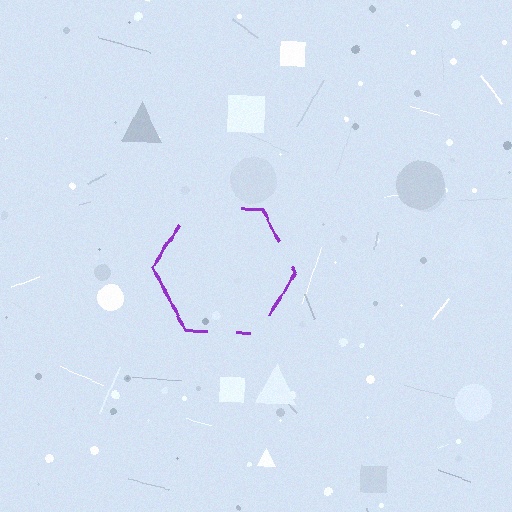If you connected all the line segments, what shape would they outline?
They would outline a hexagon.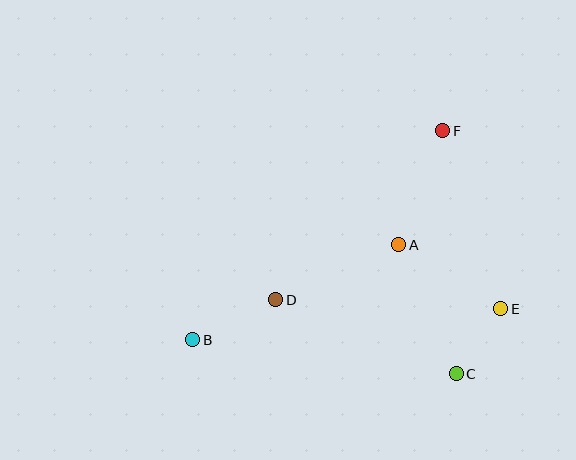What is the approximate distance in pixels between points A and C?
The distance between A and C is approximately 141 pixels.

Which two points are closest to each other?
Points C and E are closest to each other.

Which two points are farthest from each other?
Points B and F are farthest from each other.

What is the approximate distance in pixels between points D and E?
The distance between D and E is approximately 225 pixels.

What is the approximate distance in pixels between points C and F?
The distance between C and F is approximately 243 pixels.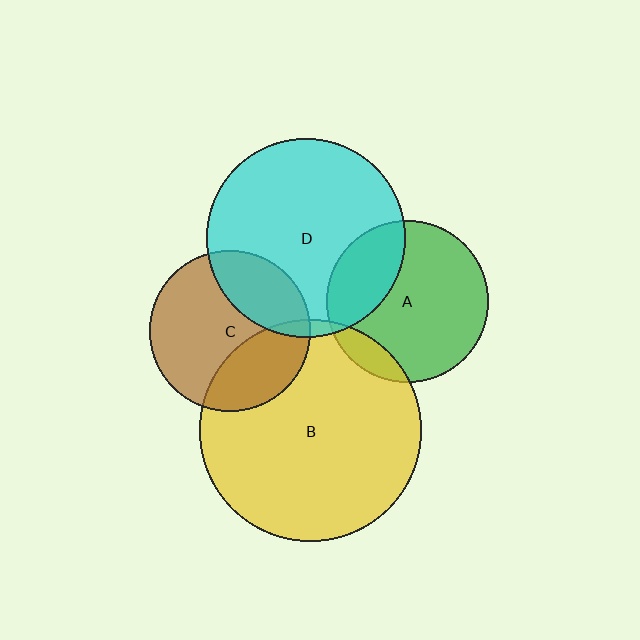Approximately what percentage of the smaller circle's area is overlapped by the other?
Approximately 25%.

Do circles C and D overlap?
Yes.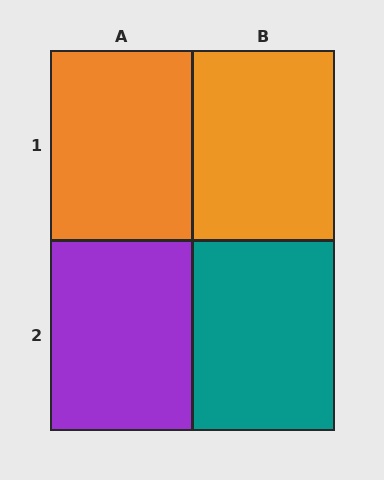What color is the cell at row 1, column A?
Orange.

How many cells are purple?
1 cell is purple.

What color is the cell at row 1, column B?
Orange.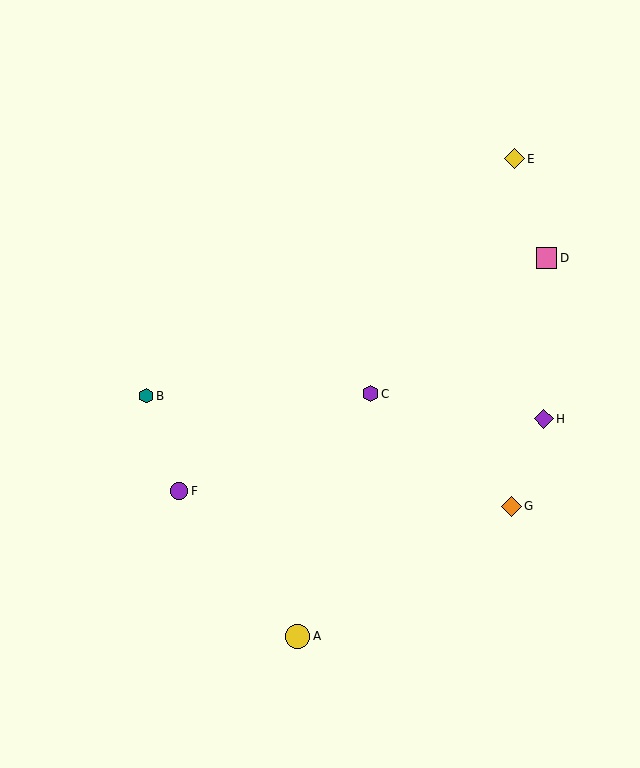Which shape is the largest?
The yellow circle (labeled A) is the largest.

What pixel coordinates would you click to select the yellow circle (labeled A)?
Click at (297, 636) to select the yellow circle A.